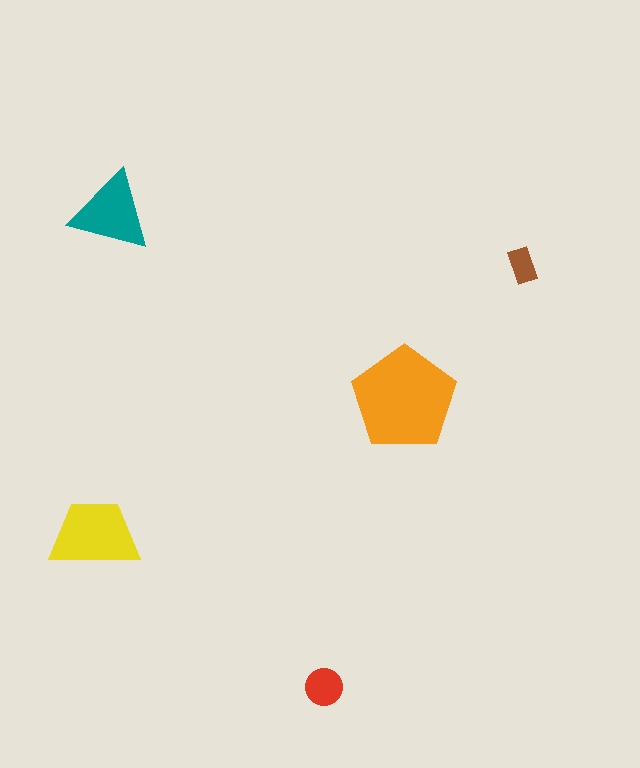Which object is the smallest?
The brown rectangle.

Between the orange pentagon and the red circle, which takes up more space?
The orange pentagon.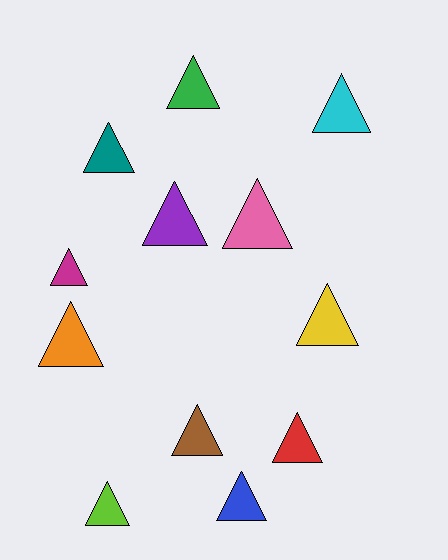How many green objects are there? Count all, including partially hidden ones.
There is 1 green object.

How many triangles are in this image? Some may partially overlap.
There are 12 triangles.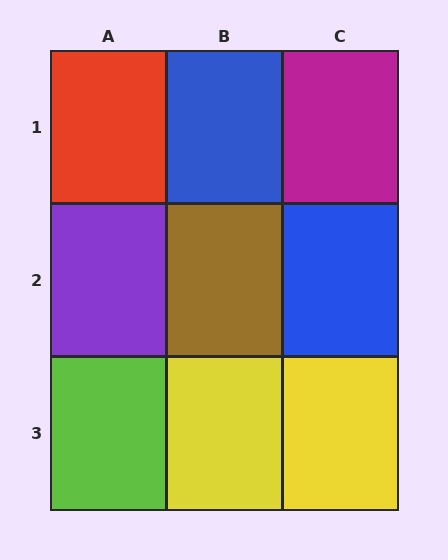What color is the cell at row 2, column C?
Blue.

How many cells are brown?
1 cell is brown.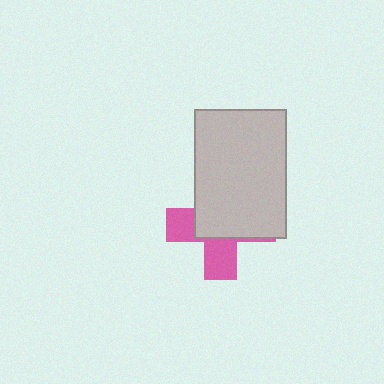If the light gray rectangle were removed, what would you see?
You would see the complete pink cross.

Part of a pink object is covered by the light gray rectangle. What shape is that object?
It is a cross.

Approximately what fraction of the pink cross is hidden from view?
Roughly 62% of the pink cross is hidden behind the light gray rectangle.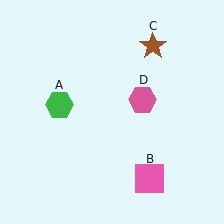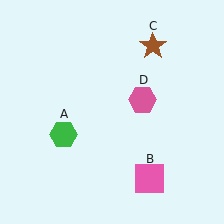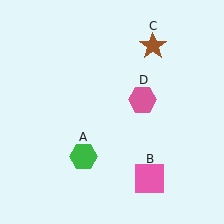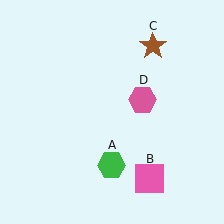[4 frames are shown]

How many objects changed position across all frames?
1 object changed position: green hexagon (object A).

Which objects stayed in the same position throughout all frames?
Pink square (object B) and brown star (object C) and pink hexagon (object D) remained stationary.